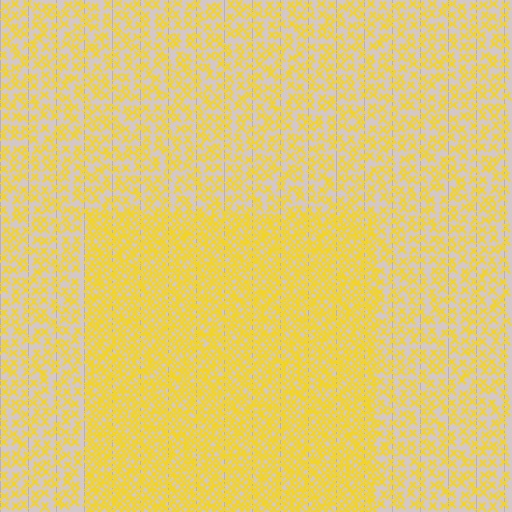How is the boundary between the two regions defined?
The boundary is defined by a change in element density (approximately 2.1x ratio). All elements are the same color, size, and shape.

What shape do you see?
I see a rectangle.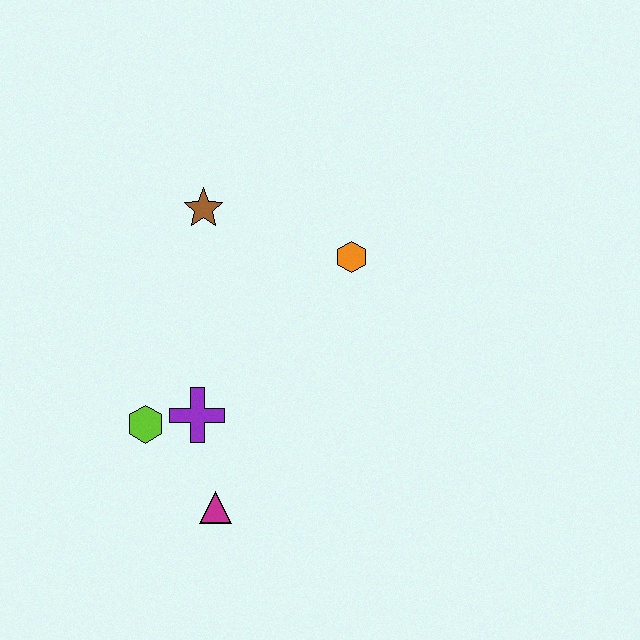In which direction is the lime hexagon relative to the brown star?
The lime hexagon is below the brown star.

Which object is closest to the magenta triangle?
The purple cross is closest to the magenta triangle.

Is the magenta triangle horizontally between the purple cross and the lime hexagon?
No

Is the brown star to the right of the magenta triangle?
No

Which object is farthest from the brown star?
The magenta triangle is farthest from the brown star.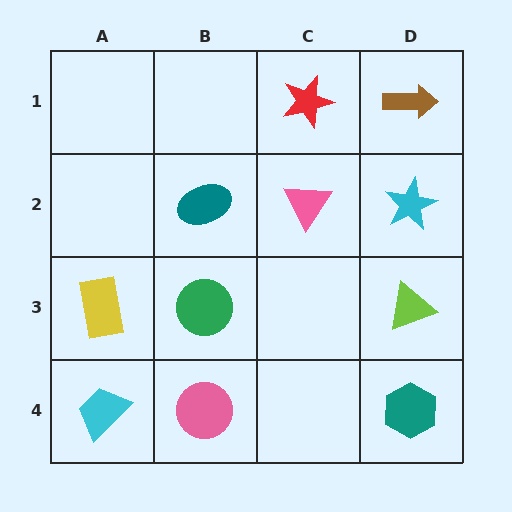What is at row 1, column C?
A red star.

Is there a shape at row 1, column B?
No, that cell is empty.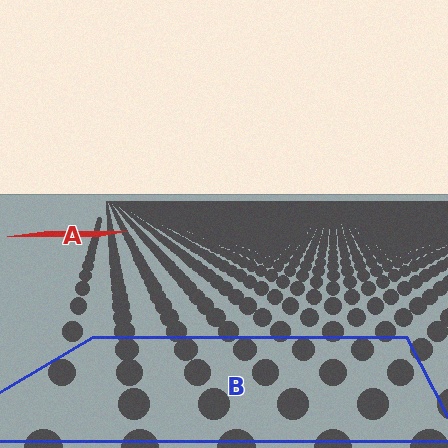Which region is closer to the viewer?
Region B is closer. The texture elements there are larger and more spread out.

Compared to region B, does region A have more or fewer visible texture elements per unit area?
Region A has more texture elements per unit area — they are packed more densely because it is farther away.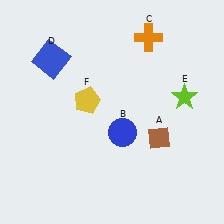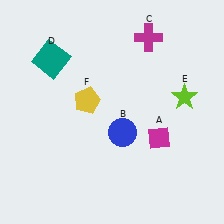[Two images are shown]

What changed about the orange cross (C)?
In Image 1, C is orange. In Image 2, it changed to magenta.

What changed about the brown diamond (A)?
In Image 1, A is brown. In Image 2, it changed to magenta.